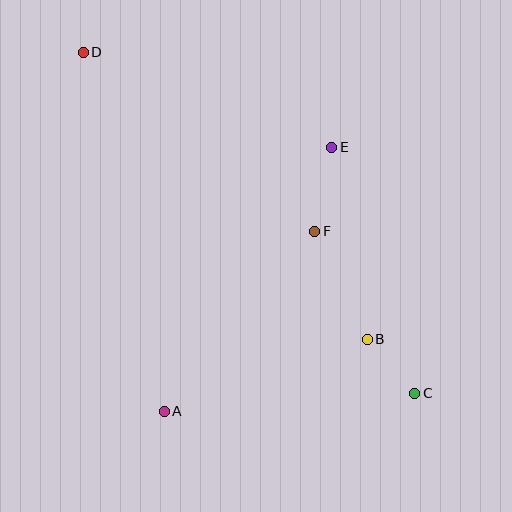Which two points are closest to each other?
Points B and C are closest to each other.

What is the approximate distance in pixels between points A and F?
The distance between A and F is approximately 234 pixels.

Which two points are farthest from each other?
Points C and D are farthest from each other.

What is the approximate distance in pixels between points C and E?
The distance between C and E is approximately 260 pixels.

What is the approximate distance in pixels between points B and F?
The distance between B and F is approximately 120 pixels.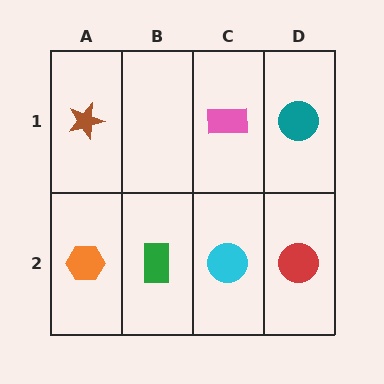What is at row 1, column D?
A teal circle.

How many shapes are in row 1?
3 shapes.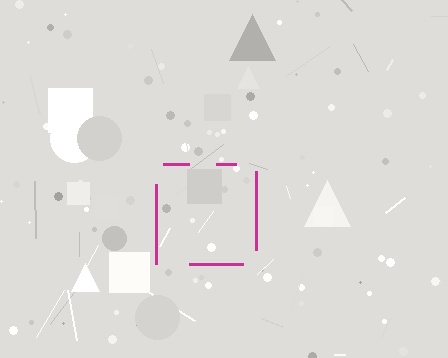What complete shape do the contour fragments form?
The contour fragments form a square.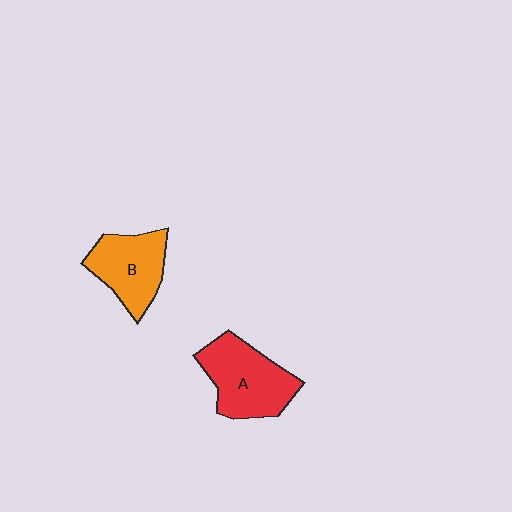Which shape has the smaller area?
Shape B (orange).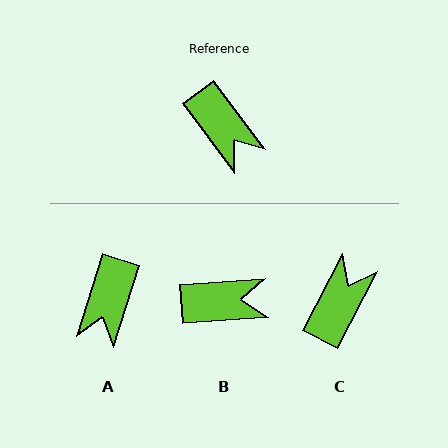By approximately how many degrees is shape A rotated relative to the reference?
Approximately 54 degrees clockwise.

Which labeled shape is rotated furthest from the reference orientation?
C, about 116 degrees away.